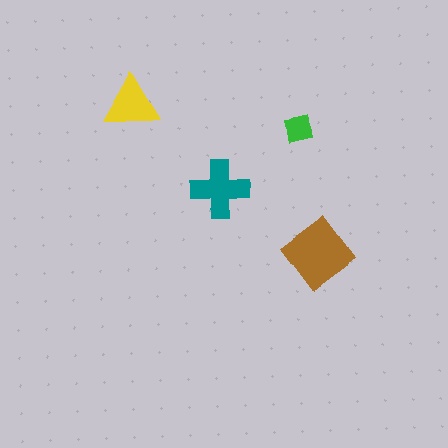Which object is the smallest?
The green square.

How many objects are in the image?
There are 4 objects in the image.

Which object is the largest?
The brown diamond.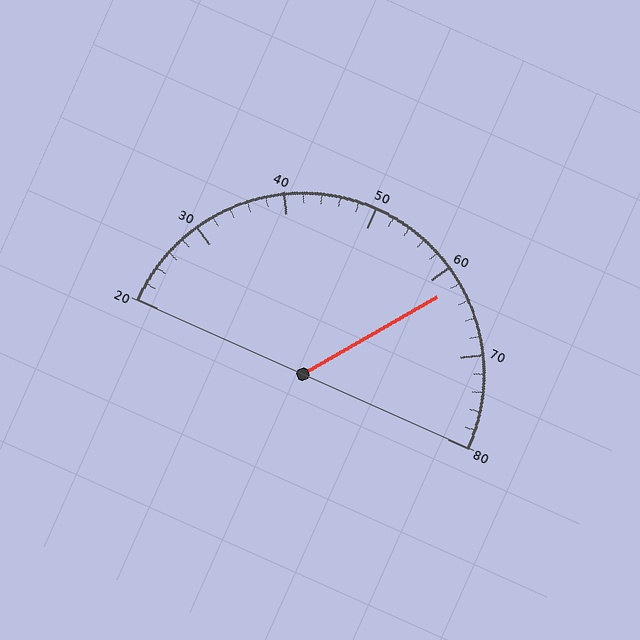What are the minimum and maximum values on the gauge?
The gauge ranges from 20 to 80.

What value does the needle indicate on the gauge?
The needle indicates approximately 62.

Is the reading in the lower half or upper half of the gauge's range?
The reading is in the upper half of the range (20 to 80).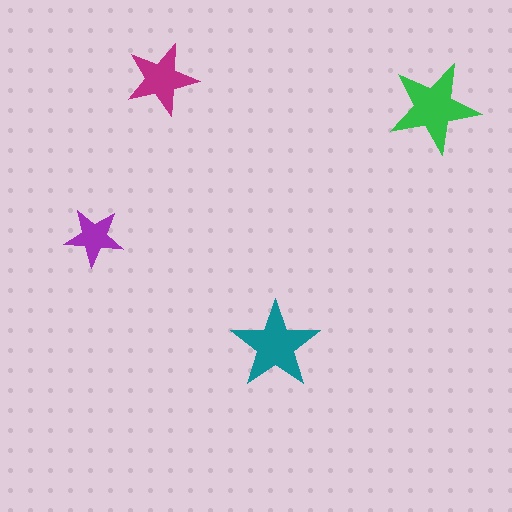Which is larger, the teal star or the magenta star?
The teal one.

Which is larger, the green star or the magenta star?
The green one.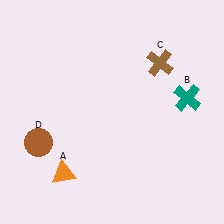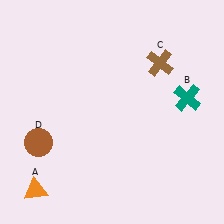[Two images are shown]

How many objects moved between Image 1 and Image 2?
1 object moved between the two images.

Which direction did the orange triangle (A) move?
The orange triangle (A) moved left.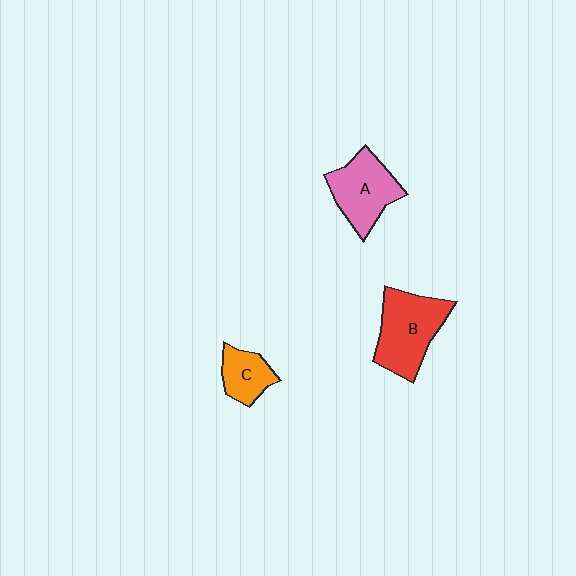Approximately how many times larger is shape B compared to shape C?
Approximately 2.0 times.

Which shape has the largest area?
Shape B (red).